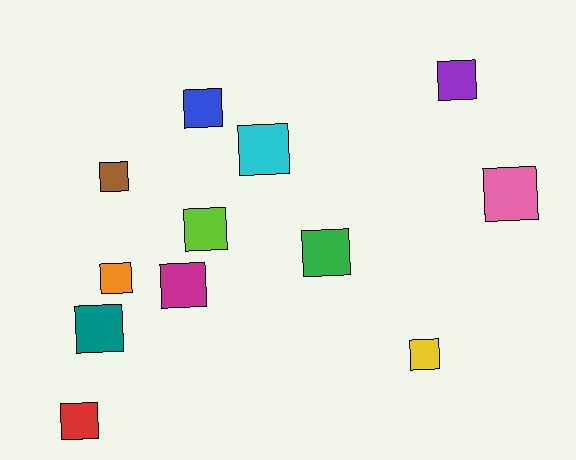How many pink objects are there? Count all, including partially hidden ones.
There is 1 pink object.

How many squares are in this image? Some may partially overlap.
There are 12 squares.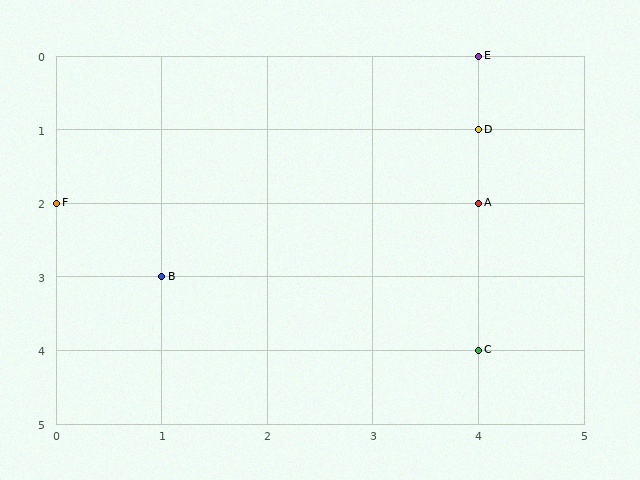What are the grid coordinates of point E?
Point E is at grid coordinates (4, 0).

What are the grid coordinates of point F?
Point F is at grid coordinates (0, 2).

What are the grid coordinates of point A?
Point A is at grid coordinates (4, 2).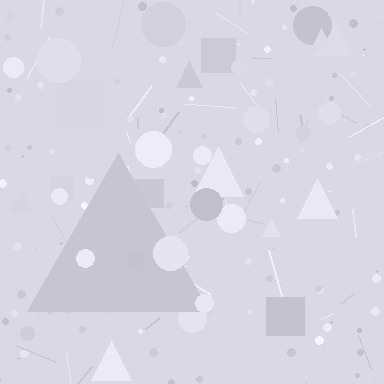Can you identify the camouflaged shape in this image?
The camouflaged shape is a triangle.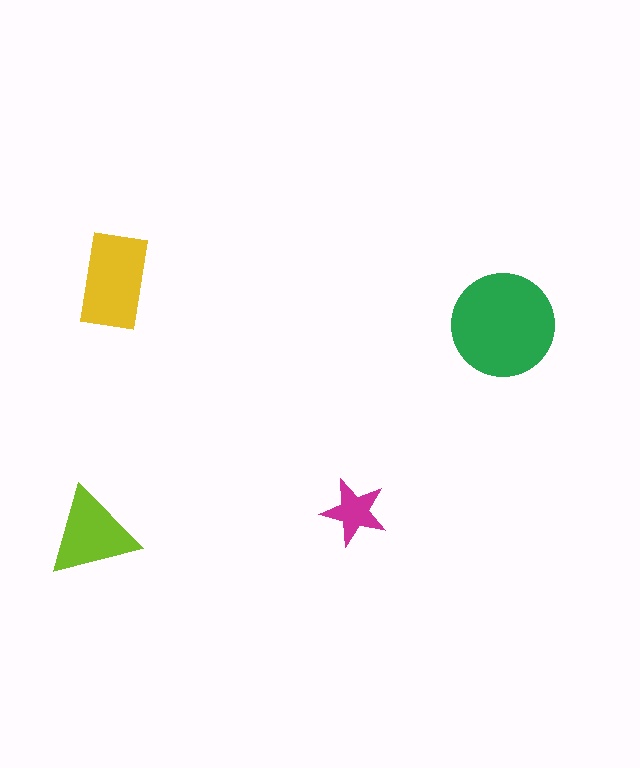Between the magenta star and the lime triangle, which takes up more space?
The lime triangle.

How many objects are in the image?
There are 4 objects in the image.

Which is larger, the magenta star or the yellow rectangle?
The yellow rectangle.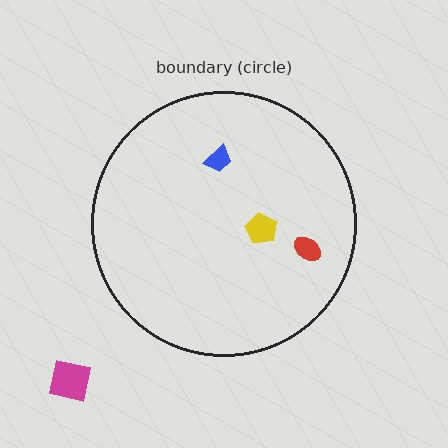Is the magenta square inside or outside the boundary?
Outside.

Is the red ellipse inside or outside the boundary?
Inside.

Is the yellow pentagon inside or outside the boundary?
Inside.